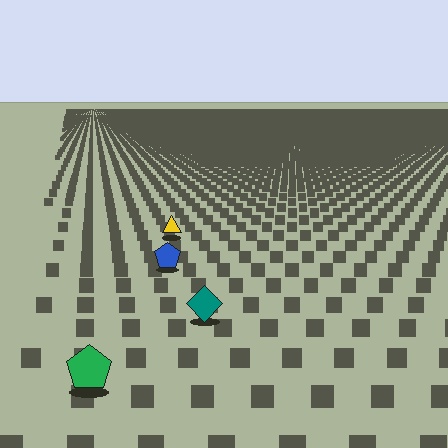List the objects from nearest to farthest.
From nearest to farthest: the green pentagon, the teal diamond, the blue pentagon, the yellow triangle.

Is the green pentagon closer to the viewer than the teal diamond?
Yes. The green pentagon is closer — you can tell from the texture gradient: the ground texture is coarser near it.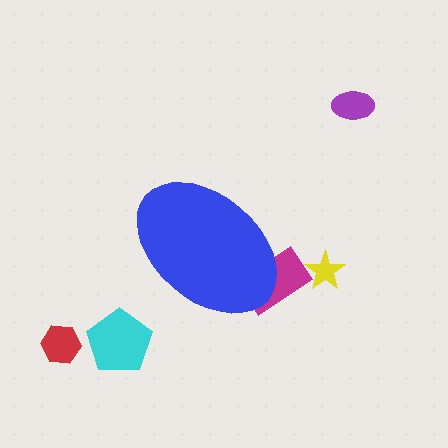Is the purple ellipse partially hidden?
No, the purple ellipse is fully visible.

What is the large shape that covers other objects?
A blue ellipse.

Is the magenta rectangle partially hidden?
Yes, the magenta rectangle is partially hidden behind the blue ellipse.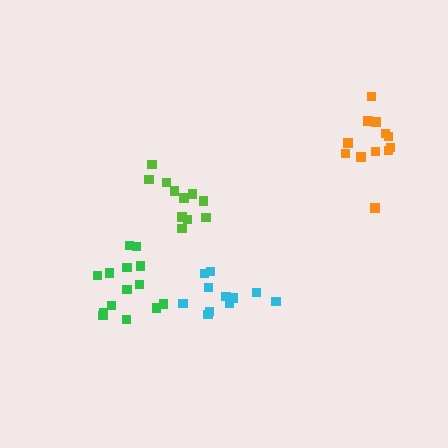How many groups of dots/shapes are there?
There are 4 groups.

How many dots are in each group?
Group 1: 11 dots, Group 2: 11 dots, Group 3: 14 dots, Group 4: 12 dots (48 total).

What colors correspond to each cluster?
The clusters are colored: lime, cyan, green, orange.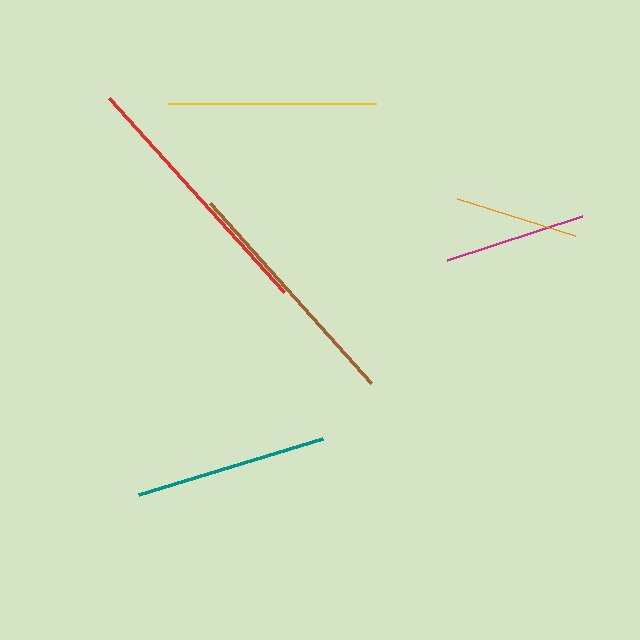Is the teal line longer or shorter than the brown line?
The brown line is longer than the teal line.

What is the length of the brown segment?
The brown segment is approximately 242 pixels long.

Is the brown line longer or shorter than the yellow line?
The brown line is longer than the yellow line.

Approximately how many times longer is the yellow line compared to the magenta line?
The yellow line is approximately 1.5 times the length of the magenta line.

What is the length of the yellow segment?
The yellow segment is approximately 208 pixels long.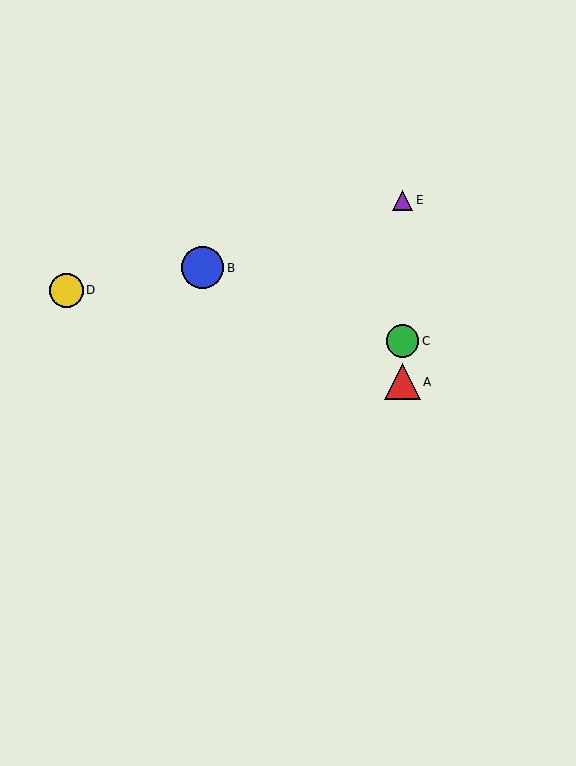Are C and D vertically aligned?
No, C is at x≈403 and D is at x≈67.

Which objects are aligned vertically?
Objects A, C, E are aligned vertically.